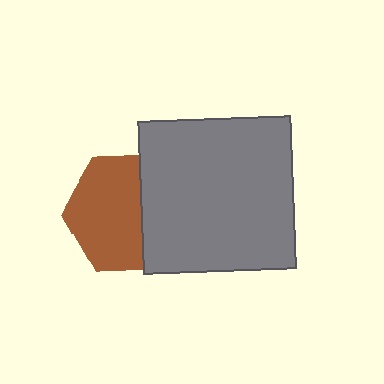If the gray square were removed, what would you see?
You would see the complete brown hexagon.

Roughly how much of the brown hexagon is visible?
About half of it is visible (roughly 64%).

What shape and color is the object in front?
The object in front is a gray square.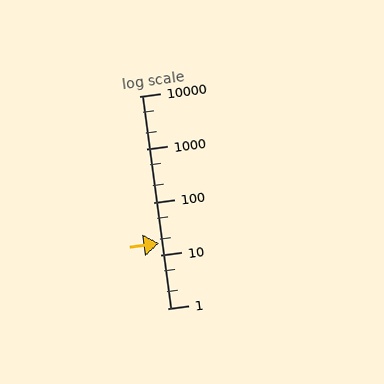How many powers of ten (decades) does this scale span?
The scale spans 4 decades, from 1 to 10000.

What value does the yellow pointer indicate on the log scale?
The pointer indicates approximately 17.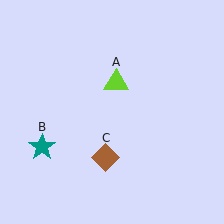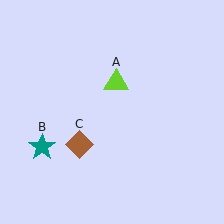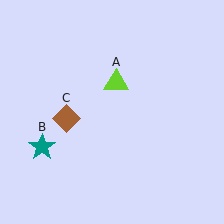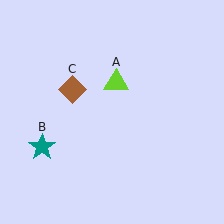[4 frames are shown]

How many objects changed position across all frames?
1 object changed position: brown diamond (object C).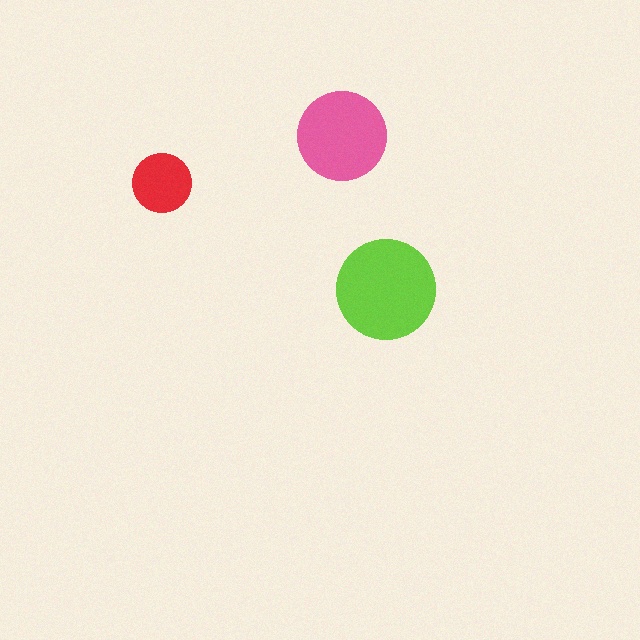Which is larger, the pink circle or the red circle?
The pink one.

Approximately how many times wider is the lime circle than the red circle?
About 1.5 times wider.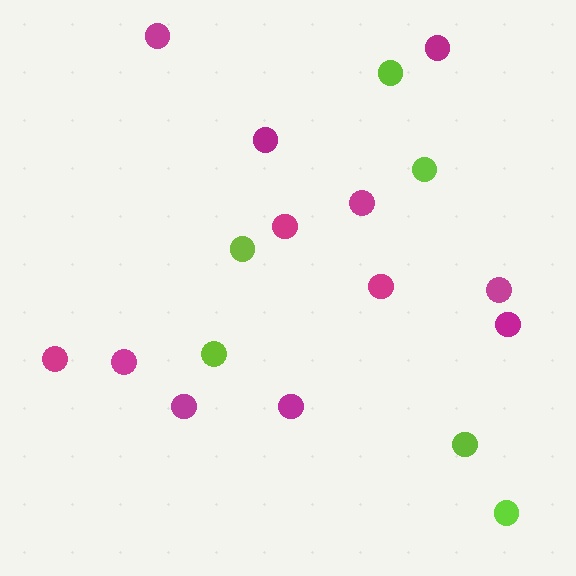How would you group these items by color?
There are 2 groups: one group of lime circles (6) and one group of magenta circles (12).